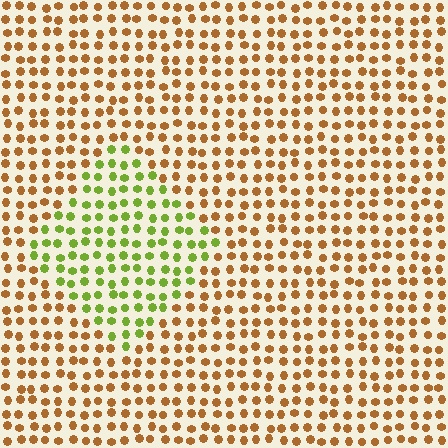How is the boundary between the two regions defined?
The boundary is defined purely by a slight shift in hue (about 59 degrees). Spacing, size, and orientation are identical on both sides.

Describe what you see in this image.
The image is filled with small brown elements in a uniform arrangement. A diamond-shaped region is visible where the elements are tinted to a slightly different hue, forming a subtle color boundary.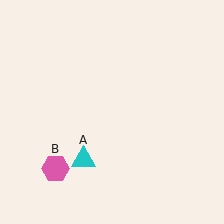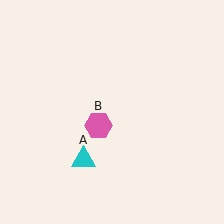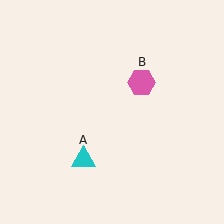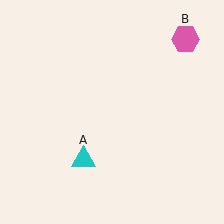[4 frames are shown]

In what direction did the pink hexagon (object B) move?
The pink hexagon (object B) moved up and to the right.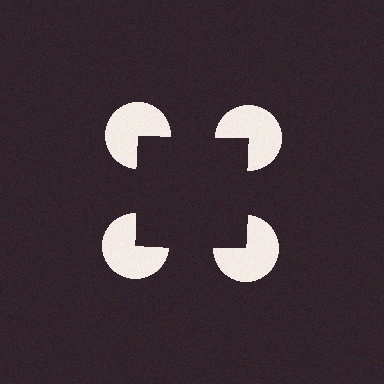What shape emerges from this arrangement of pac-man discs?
An illusory square — its edges are inferred from the aligned wedge cuts in the pac-man discs, not physically drawn.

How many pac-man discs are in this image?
There are 4 — one at each vertex of the illusory square.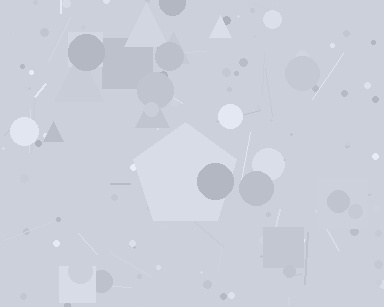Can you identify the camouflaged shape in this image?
The camouflaged shape is a pentagon.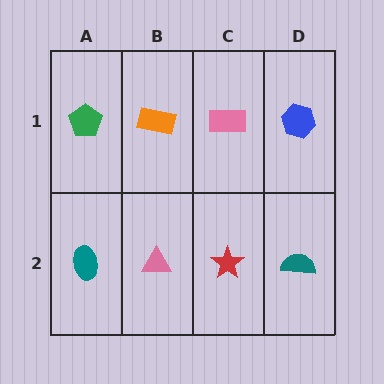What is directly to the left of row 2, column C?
A pink triangle.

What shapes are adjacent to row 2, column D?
A blue hexagon (row 1, column D), a red star (row 2, column C).